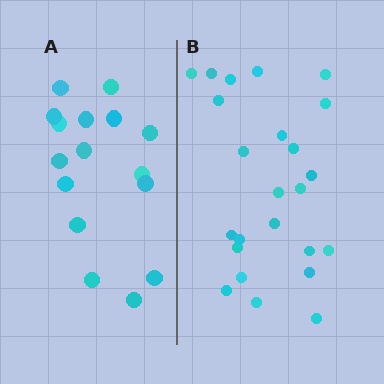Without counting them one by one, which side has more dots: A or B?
Region B (the right region) has more dots.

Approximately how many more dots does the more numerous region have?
Region B has roughly 8 or so more dots than region A.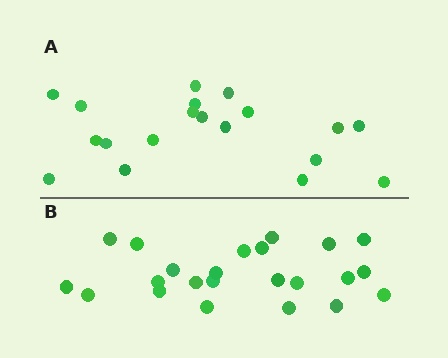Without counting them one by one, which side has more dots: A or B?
Region B (the bottom region) has more dots.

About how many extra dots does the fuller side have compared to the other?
Region B has about 4 more dots than region A.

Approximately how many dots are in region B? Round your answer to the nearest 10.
About 20 dots. (The exact count is 23, which rounds to 20.)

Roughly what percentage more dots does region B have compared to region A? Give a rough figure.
About 20% more.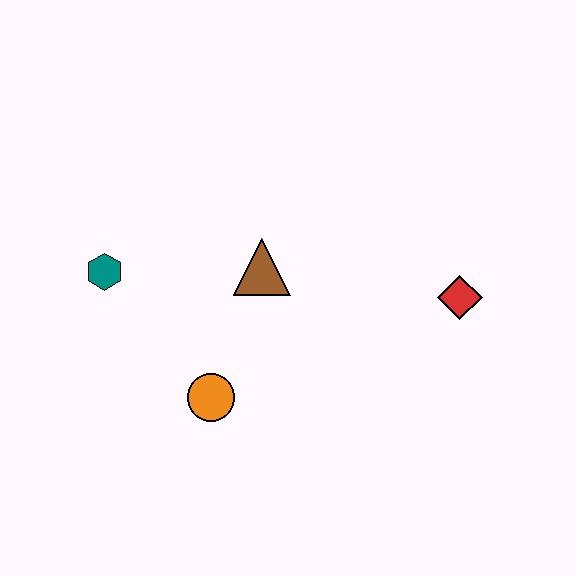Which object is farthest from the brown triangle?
The red diamond is farthest from the brown triangle.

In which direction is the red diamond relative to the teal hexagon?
The red diamond is to the right of the teal hexagon.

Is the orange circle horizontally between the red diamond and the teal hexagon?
Yes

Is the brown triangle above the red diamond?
Yes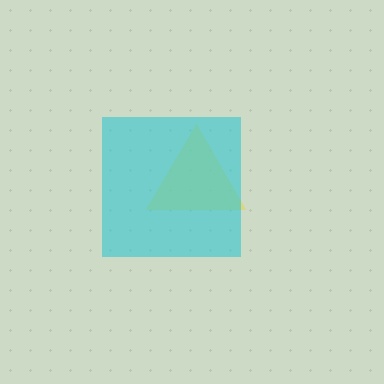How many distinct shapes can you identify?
There are 2 distinct shapes: a yellow triangle, a cyan square.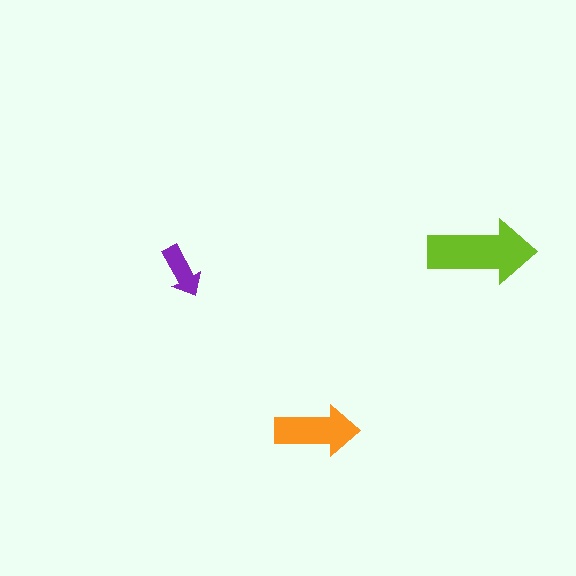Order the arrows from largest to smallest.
the lime one, the orange one, the purple one.